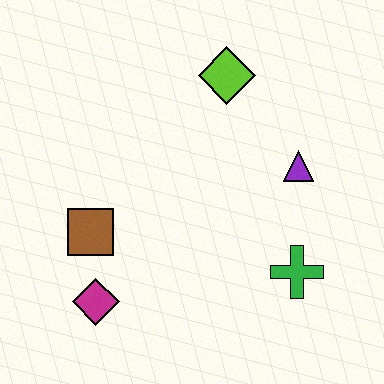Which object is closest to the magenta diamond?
The brown square is closest to the magenta diamond.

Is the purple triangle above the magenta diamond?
Yes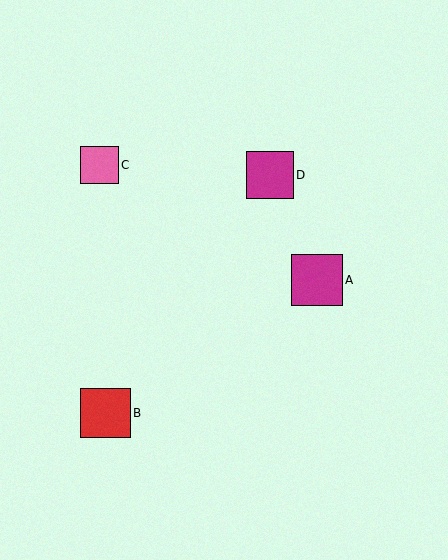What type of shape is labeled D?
Shape D is a magenta square.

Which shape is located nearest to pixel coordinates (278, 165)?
The magenta square (labeled D) at (270, 175) is nearest to that location.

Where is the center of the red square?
The center of the red square is at (105, 413).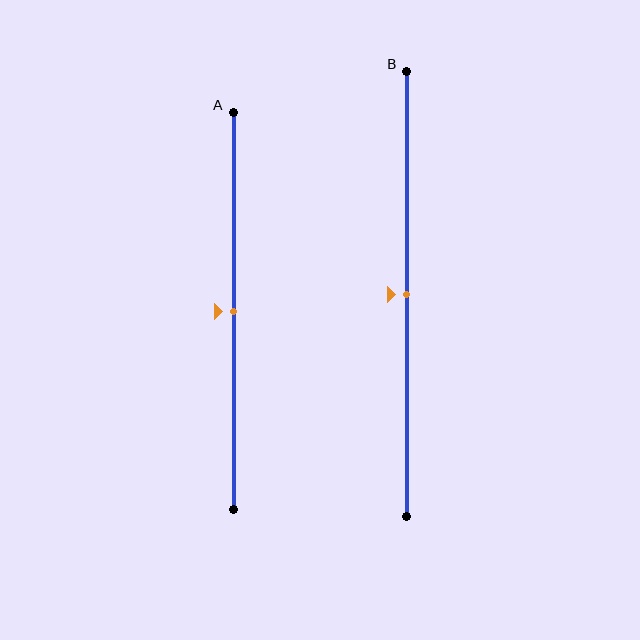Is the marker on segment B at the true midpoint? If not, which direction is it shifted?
Yes, the marker on segment B is at the true midpoint.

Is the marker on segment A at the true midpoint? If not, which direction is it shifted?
Yes, the marker on segment A is at the true midpoint.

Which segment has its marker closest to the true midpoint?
Segment A has its marker closest to the true midpoint.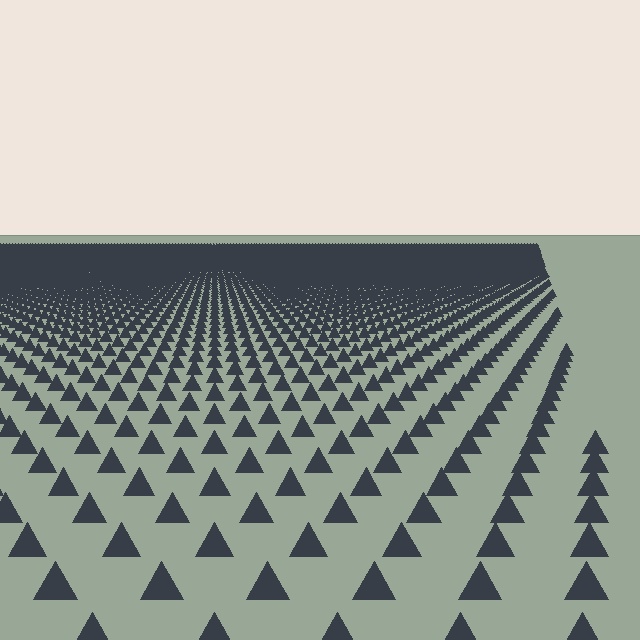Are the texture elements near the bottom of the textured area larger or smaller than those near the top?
Larger. Near the bottom, elements are closer to the viewer and appear at a bigger on-screen size.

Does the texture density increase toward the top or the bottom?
Density increases toward the top.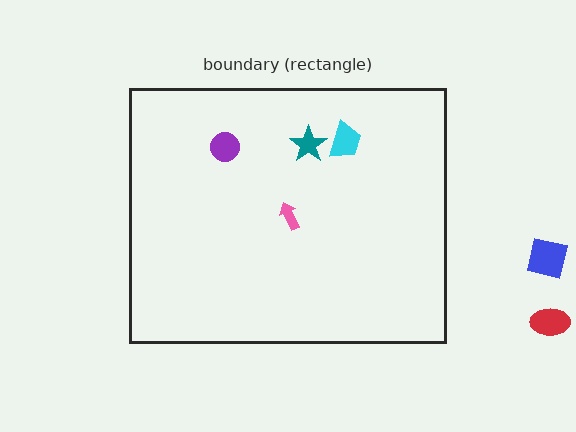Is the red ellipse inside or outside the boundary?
Outside.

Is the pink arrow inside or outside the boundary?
Inside.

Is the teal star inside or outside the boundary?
Inside.